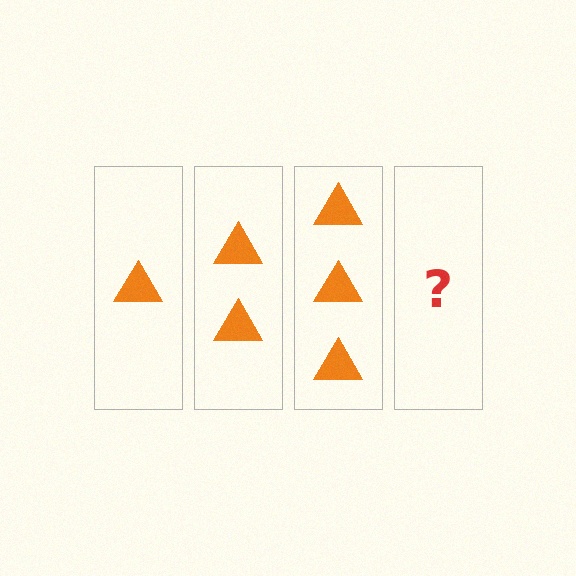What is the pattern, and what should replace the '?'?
The pattern is that each step adds one more triangle. The '?' should be 4 triangles.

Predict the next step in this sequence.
The next step is 4 triangles.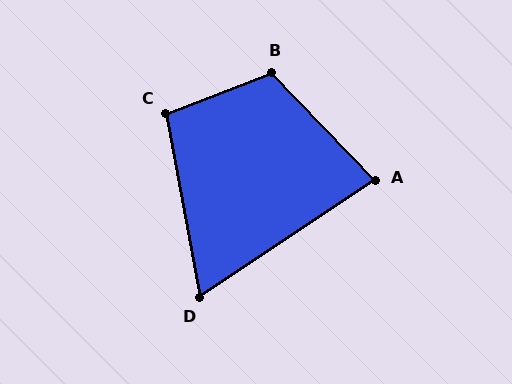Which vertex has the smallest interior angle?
D, at approximately 67 degrees.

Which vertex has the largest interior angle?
B, at approximately 113 degrees.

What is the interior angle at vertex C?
Approximately 100 degrees (obtuse).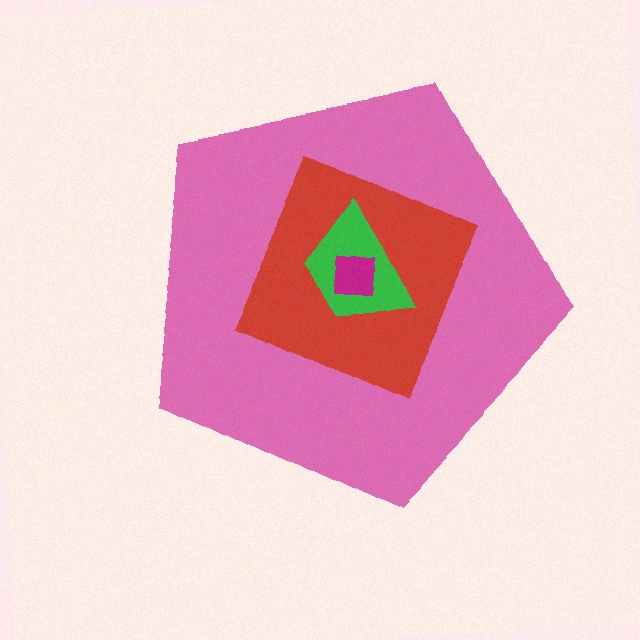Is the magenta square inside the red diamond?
Yes.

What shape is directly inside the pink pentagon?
The red diamond.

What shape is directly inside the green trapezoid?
The magenta square.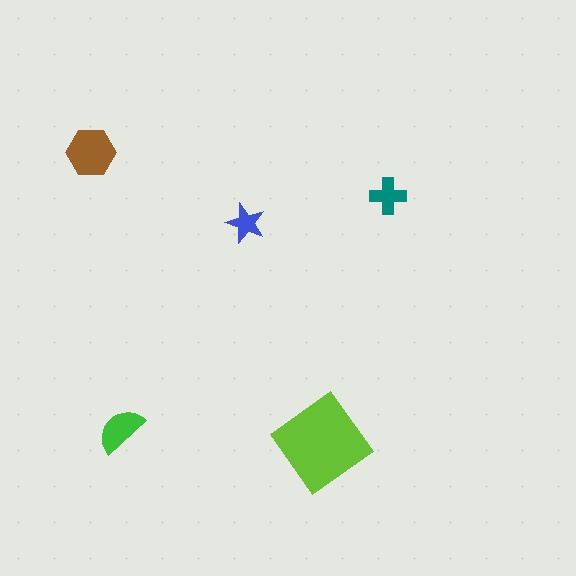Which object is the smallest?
The blue star.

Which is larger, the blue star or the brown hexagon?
The brown hexagon.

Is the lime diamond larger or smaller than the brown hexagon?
Larger.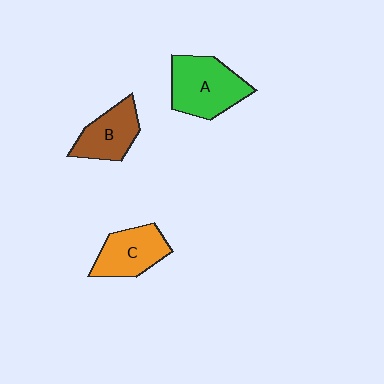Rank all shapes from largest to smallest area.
From largest to smallest: A (green), C (orange), B (brown).